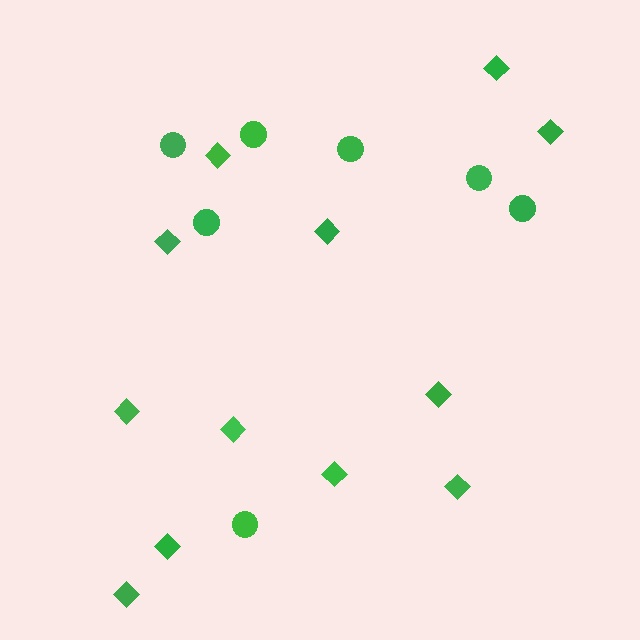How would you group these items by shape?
There are 2 groups: one group of diamonds (12) and one group of circles (7).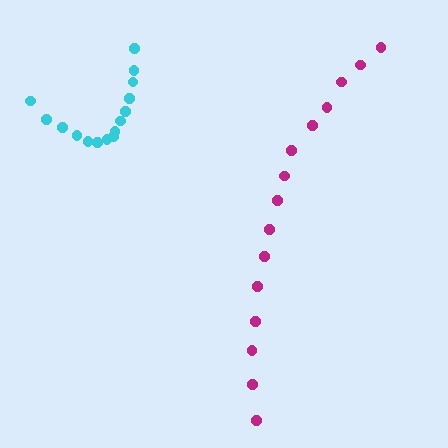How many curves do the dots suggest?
There are 2 distinct paths.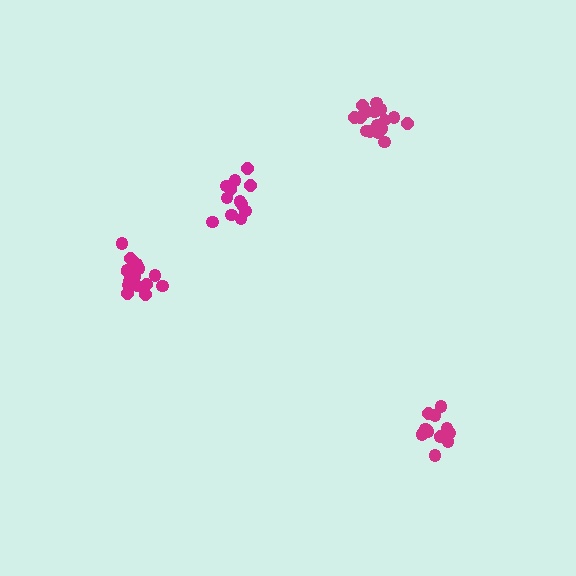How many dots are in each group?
Group 1: 12 dots, Group 2: 16 dots, Group 3: 16 dots, Group 4: 12 dots (56 total).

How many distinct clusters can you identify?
There are 4 distinct clusters.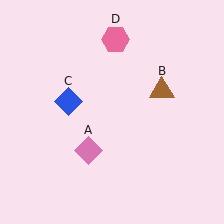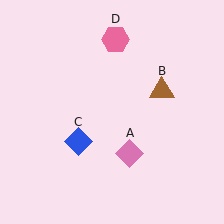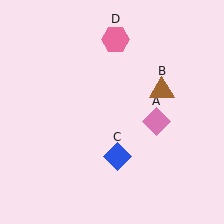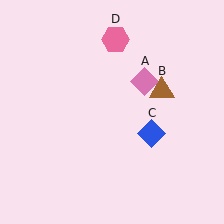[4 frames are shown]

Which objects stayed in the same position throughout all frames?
Brown triangle (object B) and pink hexagon (object D) remained stationary.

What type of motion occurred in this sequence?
The pink diamond (object A), blue diamond (object C) rotated counterclockwise around the center of the scene.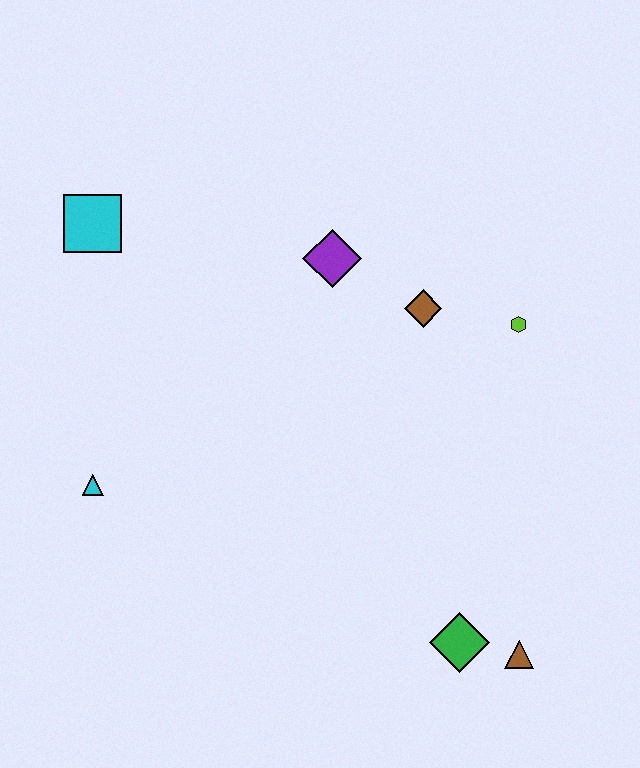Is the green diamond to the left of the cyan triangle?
No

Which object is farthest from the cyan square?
The brown triangle is farthest from the cyan square.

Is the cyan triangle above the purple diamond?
No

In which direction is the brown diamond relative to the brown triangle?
The brown diamond is above the brown triangle.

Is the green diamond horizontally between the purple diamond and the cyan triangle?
No